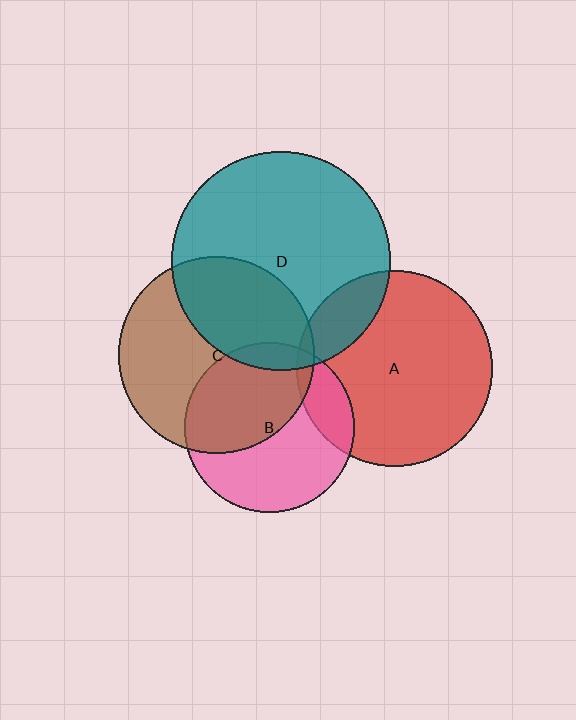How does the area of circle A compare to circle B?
Approximately 1.3 times.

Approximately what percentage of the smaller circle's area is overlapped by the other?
Approximately 45%.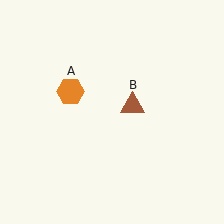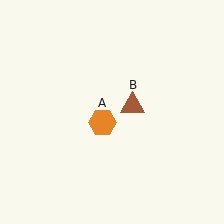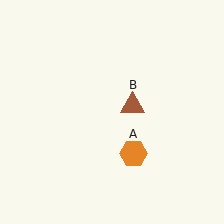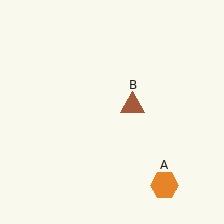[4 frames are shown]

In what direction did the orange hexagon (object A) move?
The orange hexagon (object A) moved down and to the right.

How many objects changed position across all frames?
1 object changed position: orange hexagon (object A).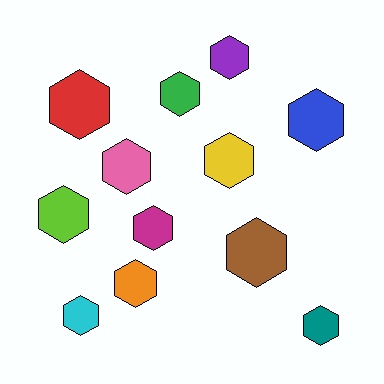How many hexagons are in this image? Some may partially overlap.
There are 12 hexagons.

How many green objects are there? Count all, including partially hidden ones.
There is 1 green object.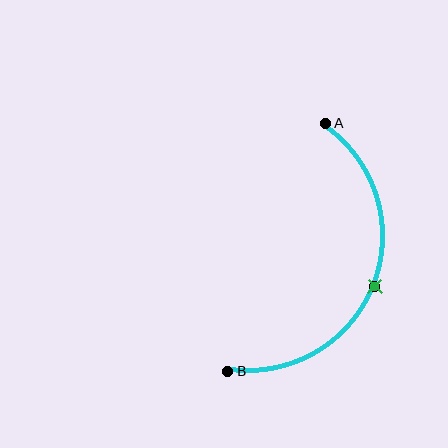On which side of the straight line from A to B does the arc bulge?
The arc bulges to the right of the straight line connecting A and B.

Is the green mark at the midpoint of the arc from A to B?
Yes. The green mark lies on the arc at equal arc-length from both A and B — it is the arc midpoint.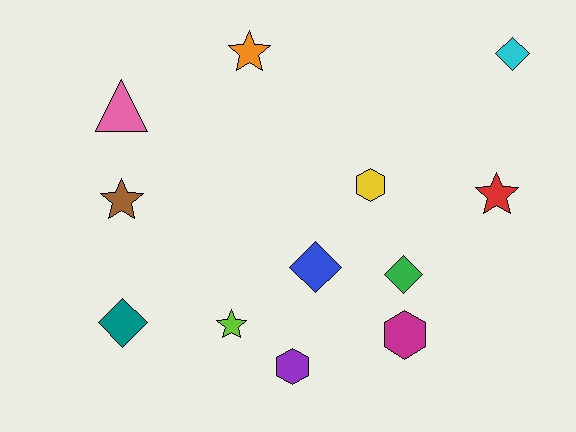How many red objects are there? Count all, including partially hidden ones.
There is 1 red object.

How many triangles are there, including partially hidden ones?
There is 1 triangle.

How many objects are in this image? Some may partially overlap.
There are 12 objects.